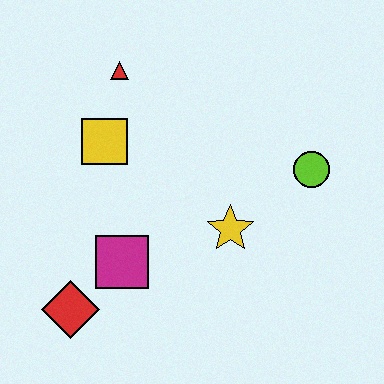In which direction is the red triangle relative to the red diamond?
The red triangle is above the red diamond.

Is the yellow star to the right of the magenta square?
Yes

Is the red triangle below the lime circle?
No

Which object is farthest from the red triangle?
The red diamond is farthest from the red triangle.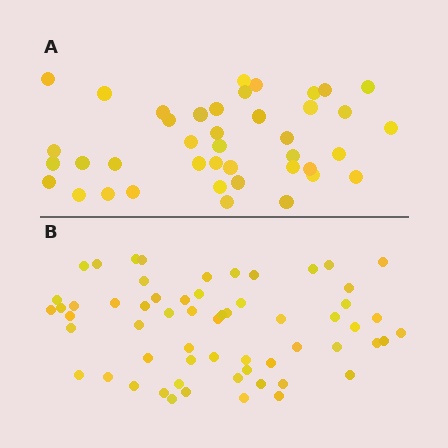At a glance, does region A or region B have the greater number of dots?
Region B (the bottom region) has more dots.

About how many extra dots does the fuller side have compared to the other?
Region B has approximately 20 more dots than region A.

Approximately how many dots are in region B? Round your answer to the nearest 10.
About 60 dots.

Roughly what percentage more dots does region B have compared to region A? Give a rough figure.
About 45% more.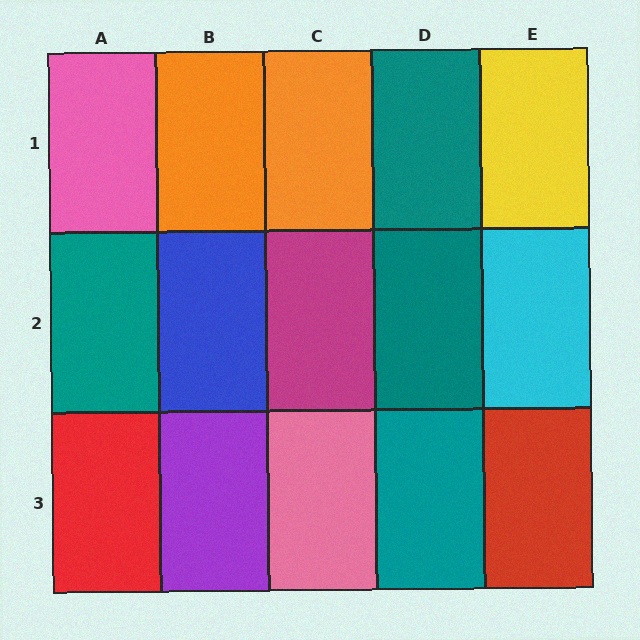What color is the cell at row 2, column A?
Teal.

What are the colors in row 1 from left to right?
Pink, orange, orange, teal, yellow.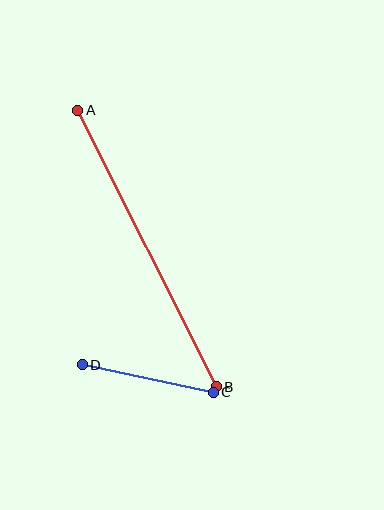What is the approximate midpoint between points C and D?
The midpoint is at approximately (148, 379) pixels.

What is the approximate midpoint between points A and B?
The midpoint is at approximately (147, 249) pixels.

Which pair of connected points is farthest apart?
Points A and B are farthest apart.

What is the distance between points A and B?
The distance is approximately 309 pixels.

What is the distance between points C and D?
The distance is approximately 134 pixels.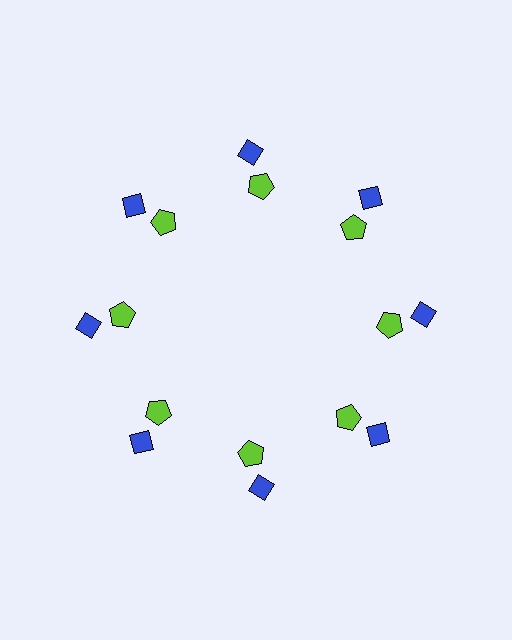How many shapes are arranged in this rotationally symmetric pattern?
There are 16 shapes, arranged in 8 groups of 2.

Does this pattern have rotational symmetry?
Yes, this pattern has 8-fold rotational symmetry. It looks the same after rotating 45 degrees around the center.